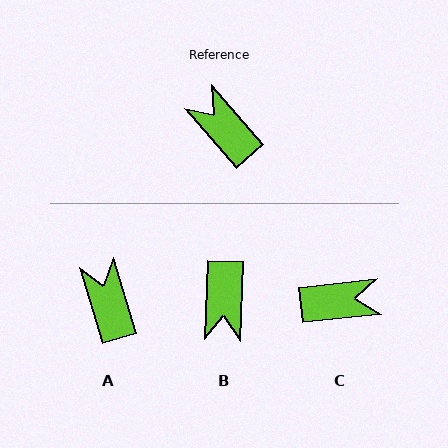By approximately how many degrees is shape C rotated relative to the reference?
Approximately 125 degrees clockwise.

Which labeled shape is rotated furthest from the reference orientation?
B, about 137 degrees away.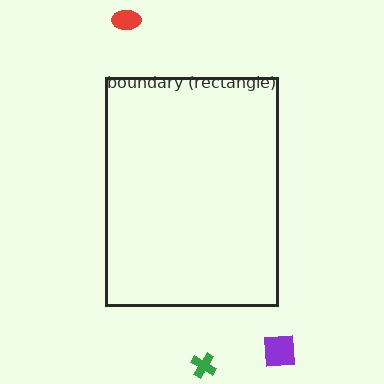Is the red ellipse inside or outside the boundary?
Outside.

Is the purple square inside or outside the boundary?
Outside.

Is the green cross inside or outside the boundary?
Outside.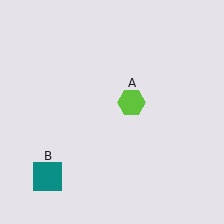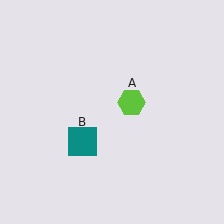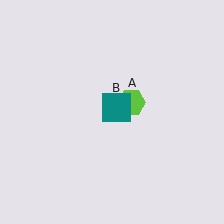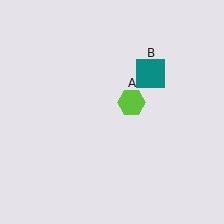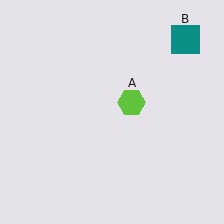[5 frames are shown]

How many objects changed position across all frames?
1 object changed position: teal square (object B).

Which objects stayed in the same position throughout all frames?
Lime hexagon (object A) remained stationary.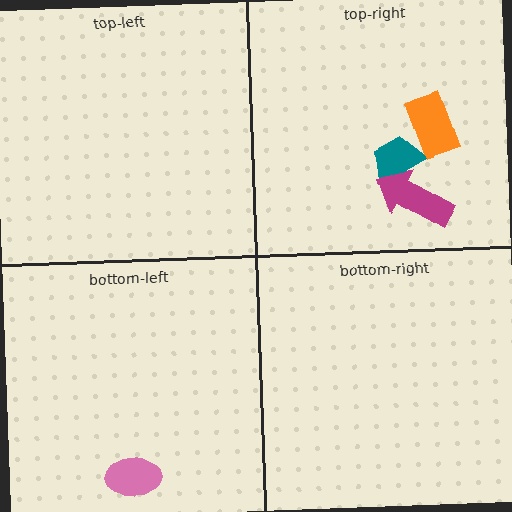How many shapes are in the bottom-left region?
1.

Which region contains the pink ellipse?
The bottom-left region.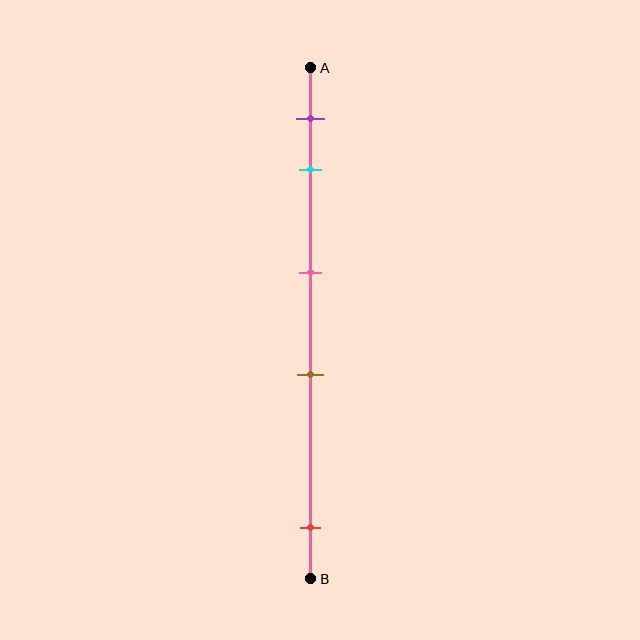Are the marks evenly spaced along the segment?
No, the marks are not evenly spaced.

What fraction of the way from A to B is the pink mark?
The pink mark is approximately 40% (0.4) of the way from A to B.